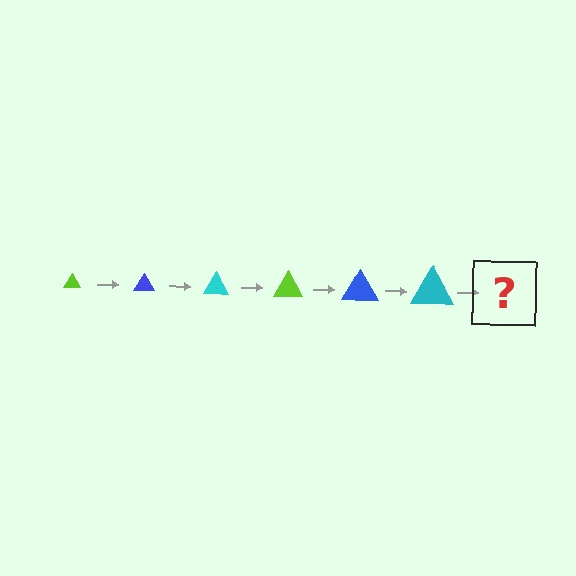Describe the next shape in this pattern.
It should be a lime triangle, larger than the previous one.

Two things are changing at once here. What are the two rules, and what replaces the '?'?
The two rules are that the triangle grows larger each step and the color cycles through lime, blue, and cyan. The '?' should be a lime triangle, larger than the previous one.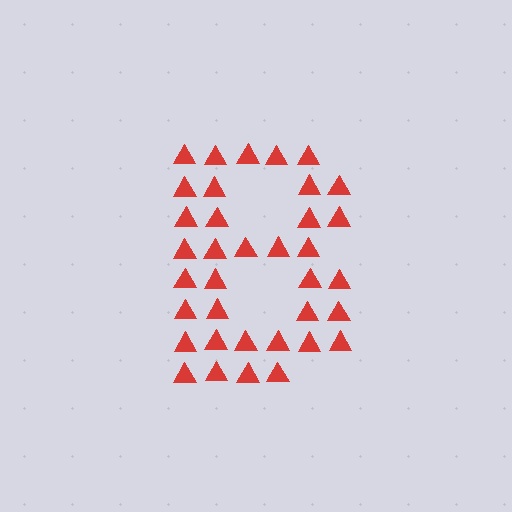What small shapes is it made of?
It is made of small triangles.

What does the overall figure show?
The overall figure shows the letter B.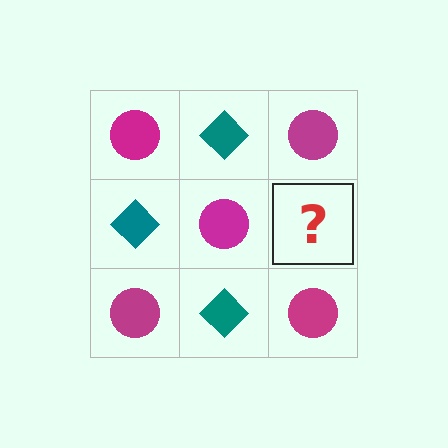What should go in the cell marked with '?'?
The missing cell should contain a teal diamond.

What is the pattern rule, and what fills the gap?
The rule is that it alternates magenta circle and teal diamond in a checkerboard pattern. The gap should be filled with a teal diamond.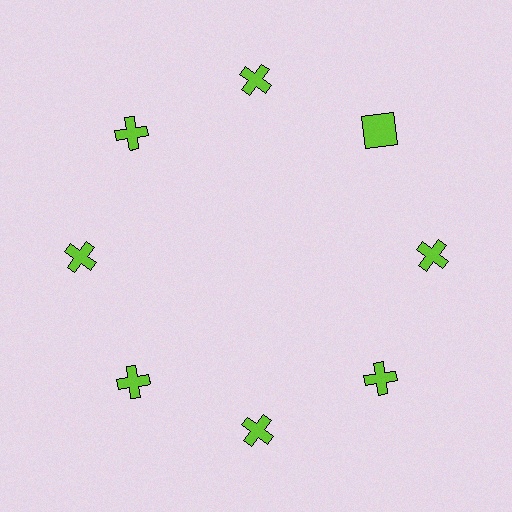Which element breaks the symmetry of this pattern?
The lime square at roughly the 2 o'clock position breaks the symmetry. All other shapes are lime crosses.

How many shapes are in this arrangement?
There are 8 shapes arranged in a ring pattern.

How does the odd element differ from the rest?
It has a different shape: square instead of cross.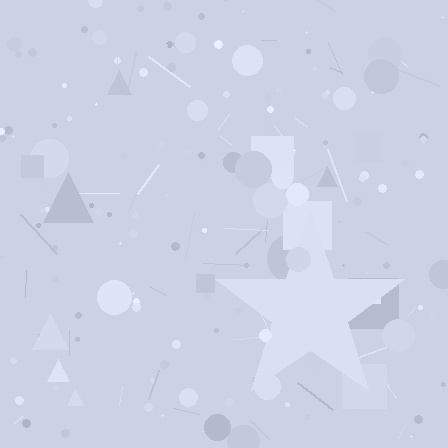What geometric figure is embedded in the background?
A star is embedded in the background.